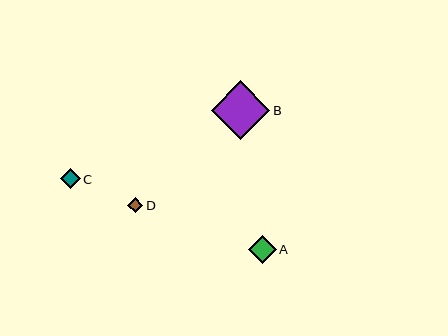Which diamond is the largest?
Diamond B is the largest with a size of approximately 58 pixels.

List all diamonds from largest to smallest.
From largest to smallest: B, A, C, D.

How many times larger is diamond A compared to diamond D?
Diamond A is approximately 1.8 times the size of diamond D.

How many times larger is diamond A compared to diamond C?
Diamond A is approximately 1.4 times the size of diamond C.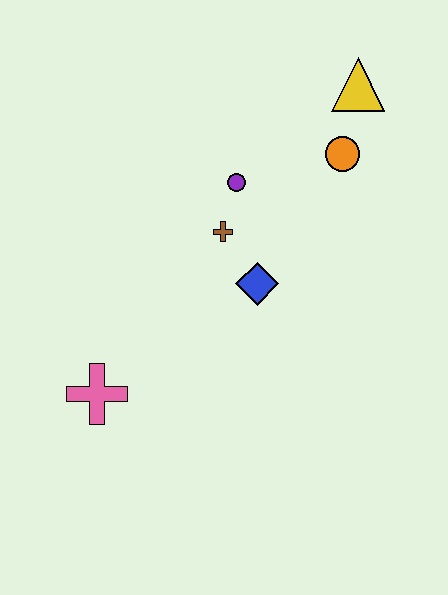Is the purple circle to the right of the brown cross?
Yes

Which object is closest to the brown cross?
The purple circle is closest to the brown cross.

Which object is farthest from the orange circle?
The pink cross is farthest from the orange circle.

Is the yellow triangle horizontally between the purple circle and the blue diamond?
No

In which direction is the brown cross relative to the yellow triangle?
The brown cross is below the yellow triangle.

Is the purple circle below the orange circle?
Yes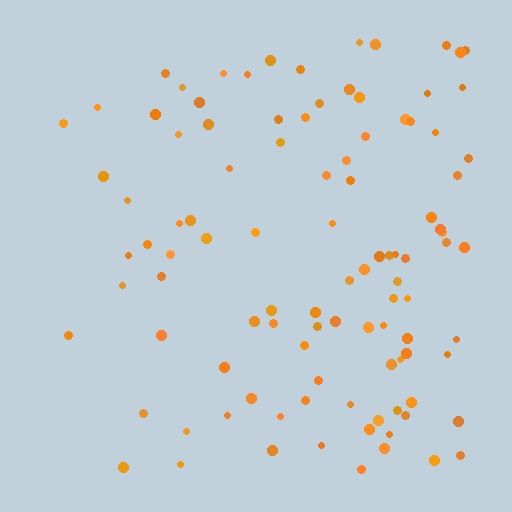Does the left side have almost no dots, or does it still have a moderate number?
Still a moderate number, just noticeably fewer than the right.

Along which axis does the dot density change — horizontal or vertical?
Horizontal.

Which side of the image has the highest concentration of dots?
The right.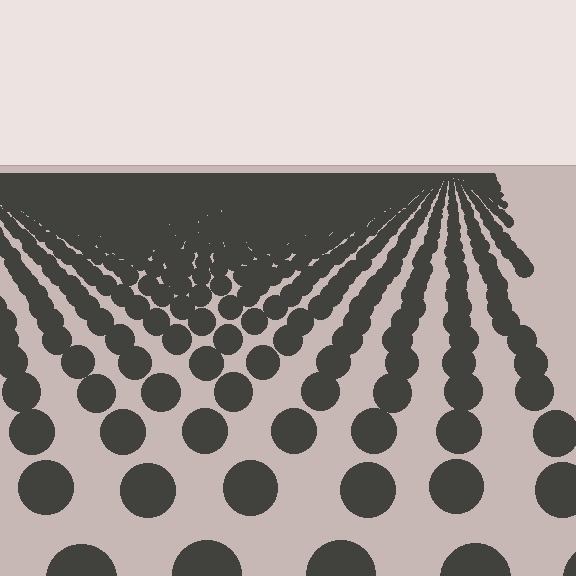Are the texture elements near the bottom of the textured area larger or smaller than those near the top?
Larger. Near the bottom, elements are closer to the viewer and appear at a bigger on-screen size.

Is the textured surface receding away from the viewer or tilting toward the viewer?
The surface is receding away from the viewer. Texture elements get smaller and denser toward the top.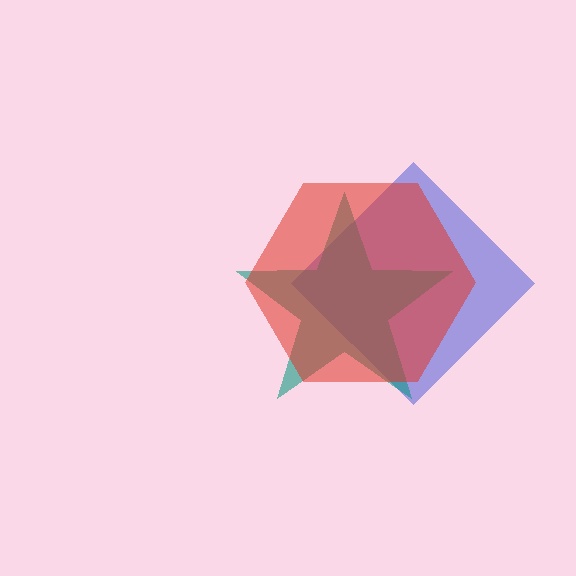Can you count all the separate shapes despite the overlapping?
Yes, there are 3 separate shapes.